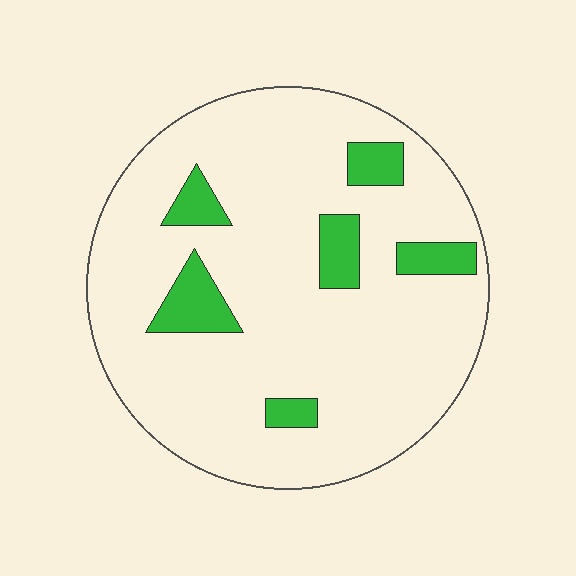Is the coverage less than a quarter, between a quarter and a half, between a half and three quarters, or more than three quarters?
Less than a quarter.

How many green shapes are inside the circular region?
6.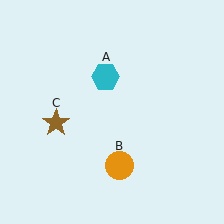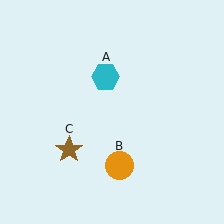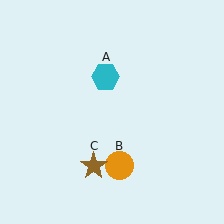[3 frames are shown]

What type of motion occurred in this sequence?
The brown star (object C) rotated counterclockwise around the center of the scene.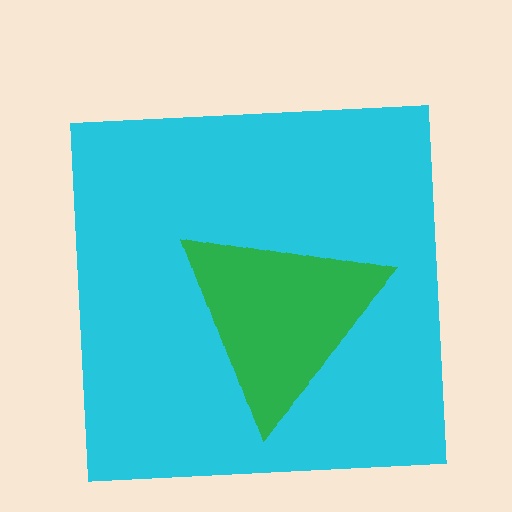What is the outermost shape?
The cyan square.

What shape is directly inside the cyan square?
The green triangle.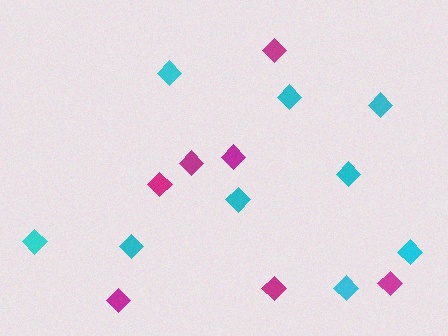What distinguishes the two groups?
There are 2 groups: one group of magenta diamonds (7) and one group of cyan diamonds (9).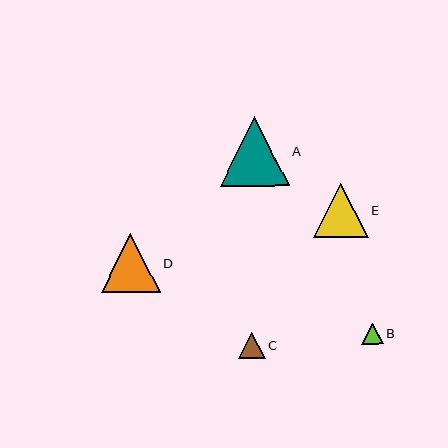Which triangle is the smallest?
Triangle B is the smallest with a size of approximately 21 pixels.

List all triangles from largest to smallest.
From largest to smallest: A, D, E, C, B.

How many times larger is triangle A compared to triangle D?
Triangle A is approximately 1.2 times the size of triangle D.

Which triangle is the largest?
Triangle A is the largest with a size of approximately 69 pixels.